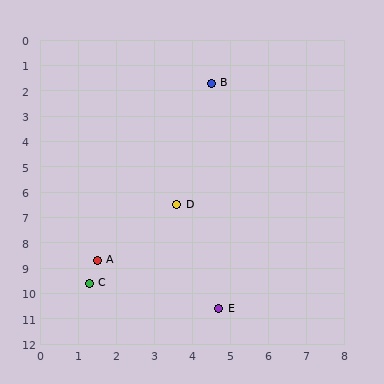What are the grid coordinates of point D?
Point D is at approximately (3.6, 6.5).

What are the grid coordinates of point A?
Point A is at approximately (1.5, 8.7).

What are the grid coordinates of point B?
Point B is at approximately (4.5, 1.7).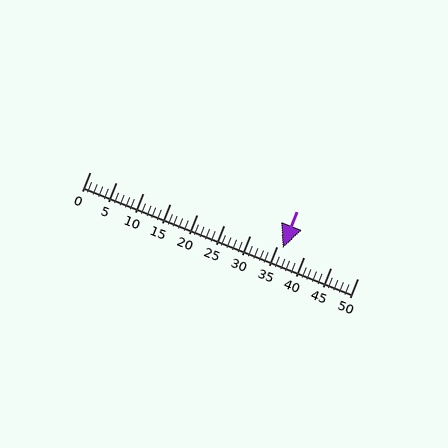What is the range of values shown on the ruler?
The ruler shows values from 0 to 50.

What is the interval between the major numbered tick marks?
The major tick marks are spaced 5 units apart.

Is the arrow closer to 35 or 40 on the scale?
The arrow is closer to 35.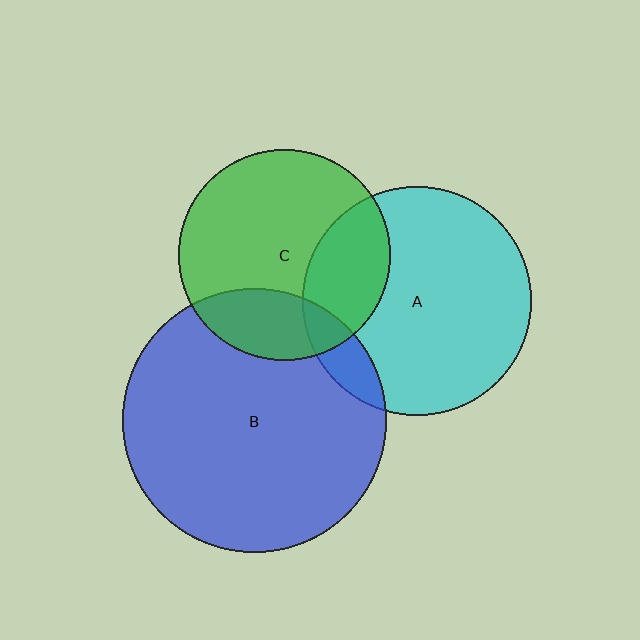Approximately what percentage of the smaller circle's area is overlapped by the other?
Approximately 25%.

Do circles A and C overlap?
Yes.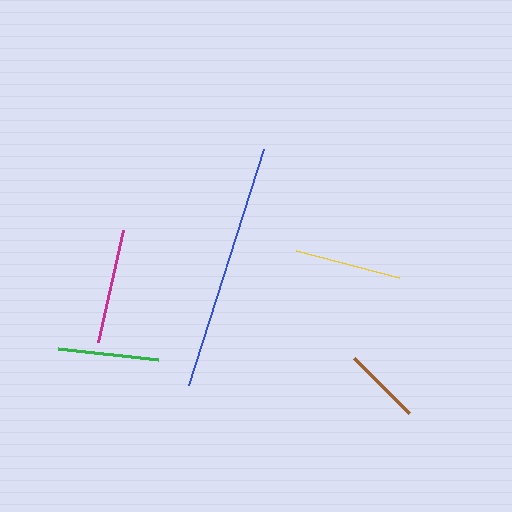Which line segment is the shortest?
The brown line is the shortest at approximately 77 pixels.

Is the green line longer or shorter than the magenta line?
The magenta line is longer than the green line.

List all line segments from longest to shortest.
From longest to shortest: blue, magenta, yellow, green, brown.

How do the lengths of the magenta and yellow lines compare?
The magenta and yellow lines are approximately the same length.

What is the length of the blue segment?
The blue segment is approximately 248 pixels long.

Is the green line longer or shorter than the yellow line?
The yellow line is longer than the green line.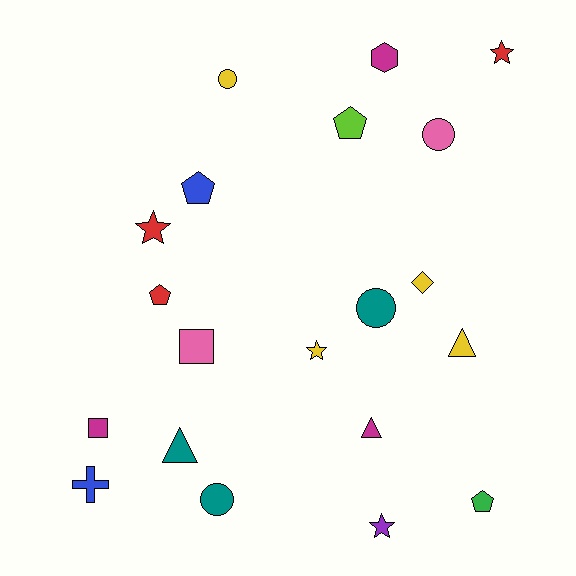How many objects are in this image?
There are 20 objects.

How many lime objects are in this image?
There is 1 lime object.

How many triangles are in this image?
There are 3 triangles.